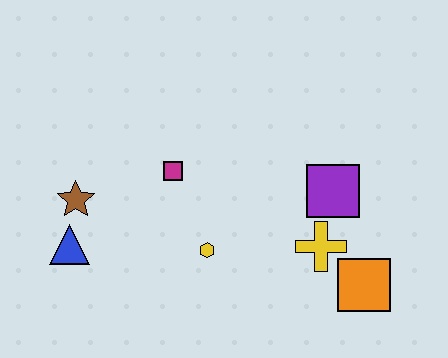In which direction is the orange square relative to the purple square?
The orange square is below the purple square.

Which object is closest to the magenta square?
The yellow hexagon is closest to the magenta square.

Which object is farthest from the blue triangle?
The orange square is farthest from the blue triangle.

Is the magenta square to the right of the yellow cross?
No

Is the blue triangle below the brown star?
Yes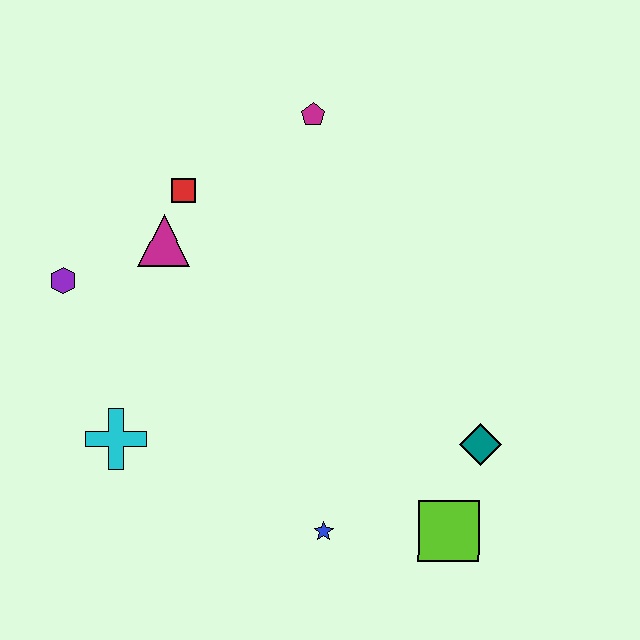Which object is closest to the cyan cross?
The purple hexagon is closest to the cyan cross.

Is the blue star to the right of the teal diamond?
No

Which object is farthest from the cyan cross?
The magenta pentagon is farthest from the cyan cross.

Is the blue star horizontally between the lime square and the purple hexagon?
Yes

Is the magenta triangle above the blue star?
Yes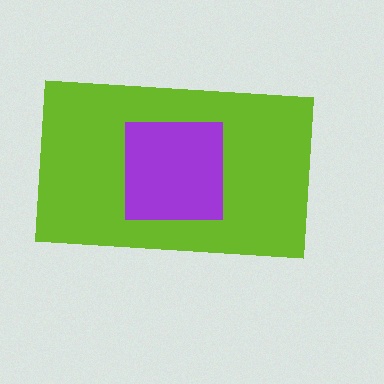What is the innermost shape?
The purple square.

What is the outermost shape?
The lime rectangle.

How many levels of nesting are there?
2.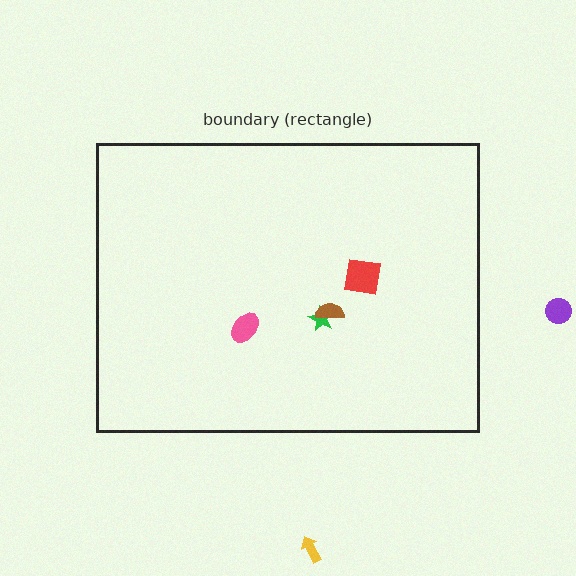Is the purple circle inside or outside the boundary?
Outside.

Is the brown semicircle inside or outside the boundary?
Inside.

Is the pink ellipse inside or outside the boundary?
Inside.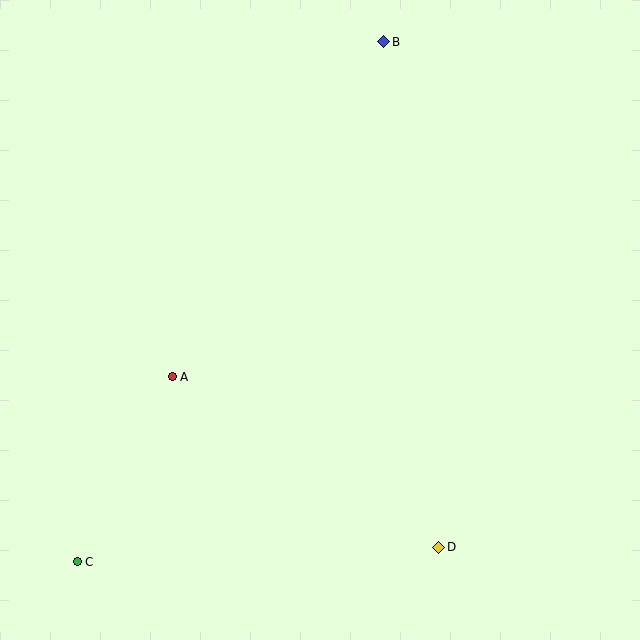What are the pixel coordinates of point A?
Point A is at (172, 377).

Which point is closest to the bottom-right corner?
Point D is closest to the bottom-right corner.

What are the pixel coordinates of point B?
Point B is at (384, 42).